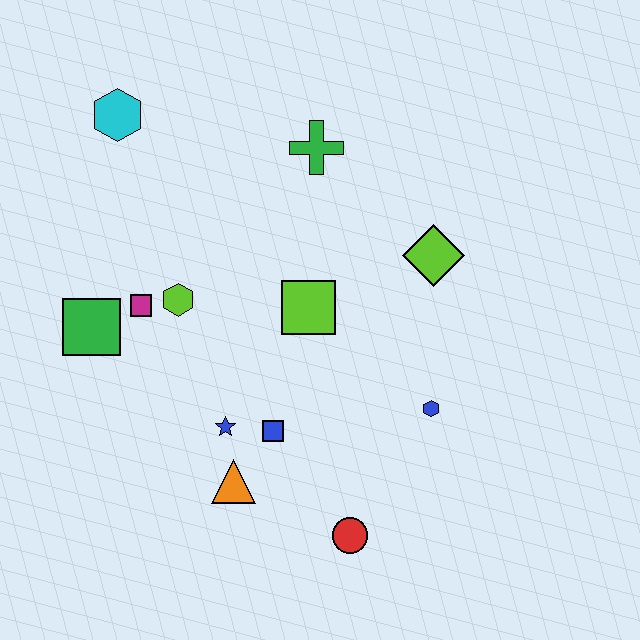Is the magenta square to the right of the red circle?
No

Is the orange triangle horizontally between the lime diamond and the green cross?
No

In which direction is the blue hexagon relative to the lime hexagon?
The blue hexagon is to the right of the lime hexagon.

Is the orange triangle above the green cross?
No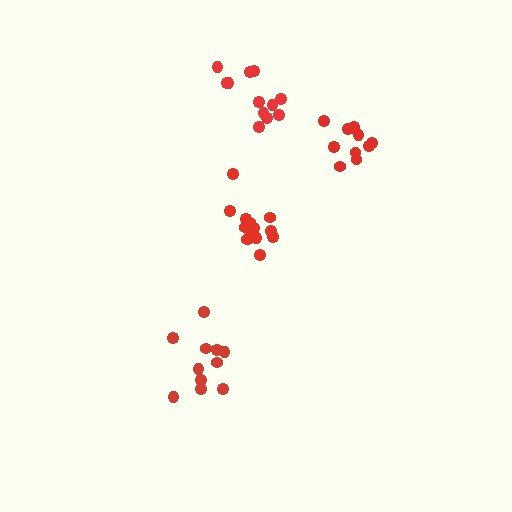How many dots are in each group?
Group 1: 14 dots, Group 2: 11 dots, Group 3: 11 dots, Group 4: 13 dots (49 total).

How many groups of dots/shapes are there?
There are 4 groups.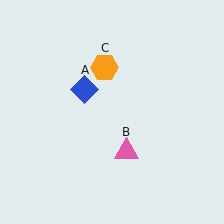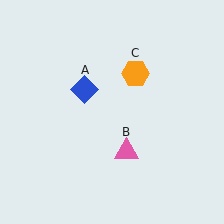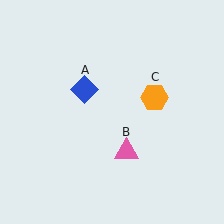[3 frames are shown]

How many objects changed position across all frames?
1 object changed position: orange hexagon (object C).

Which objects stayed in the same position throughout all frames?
Blue diamond (object A) and pink triangle (object B) remained stationary.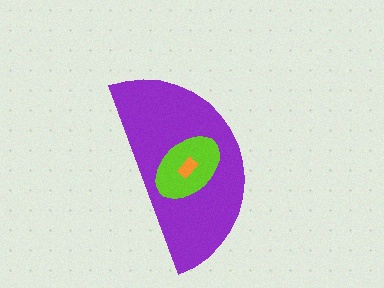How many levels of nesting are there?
3.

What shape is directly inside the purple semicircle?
The lime ellipse.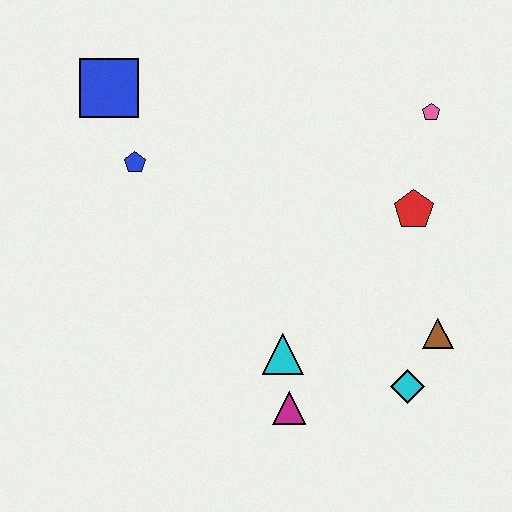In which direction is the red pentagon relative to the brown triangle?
The red pentagon is above the brown triangle.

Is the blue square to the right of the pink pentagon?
No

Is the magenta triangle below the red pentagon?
Yes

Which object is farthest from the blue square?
The cyan diamond is farthest from the blue square.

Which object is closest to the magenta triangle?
The cyan triangle is closest to the magenta triangle.